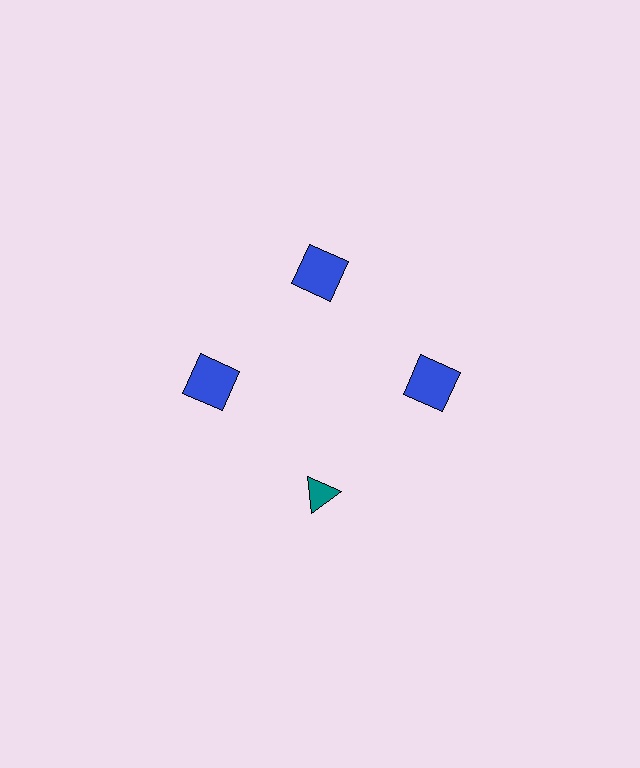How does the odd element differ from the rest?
It differs in both color (teal instead of blue) and shape (triangle instead of square).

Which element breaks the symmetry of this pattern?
The teal triangle at roughly the 6 o'clock position breaks the symmetry. All other shapes are blue squares.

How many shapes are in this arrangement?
There are 4 shapes arranged in a ring pattern.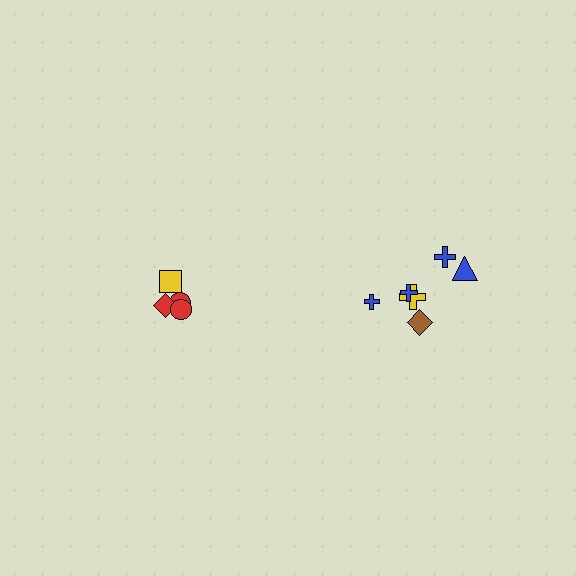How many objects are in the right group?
There are 6 objects.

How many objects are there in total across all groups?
There are 10 objects.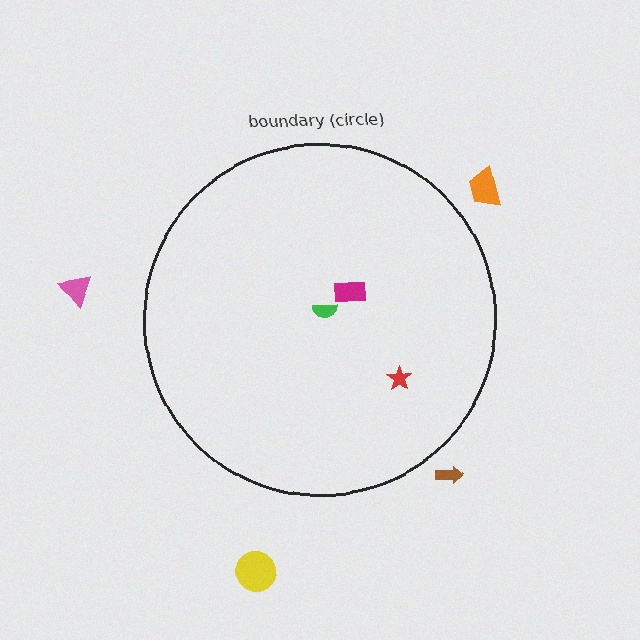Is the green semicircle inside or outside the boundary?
Inside.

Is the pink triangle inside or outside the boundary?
Outside.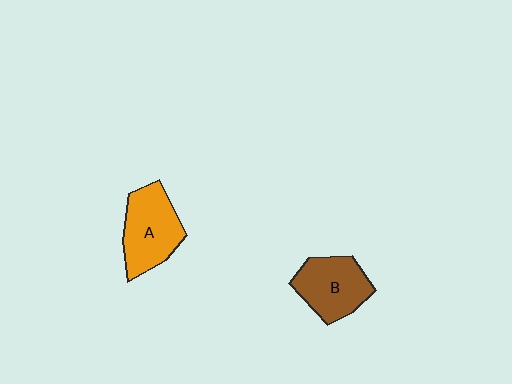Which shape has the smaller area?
Shape B (brown).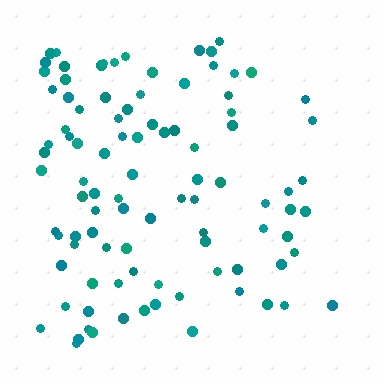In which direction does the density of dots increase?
From right to left, with the left side densest.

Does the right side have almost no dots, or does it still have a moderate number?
Still a moderate number, just noticeably fewer than the left.